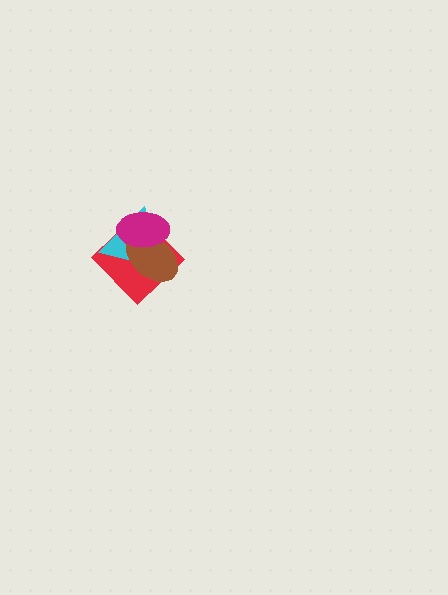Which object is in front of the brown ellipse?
The magenta ellipse is in front of the brown ellipse.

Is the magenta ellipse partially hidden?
No, no other shape covers it.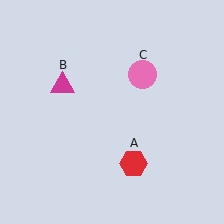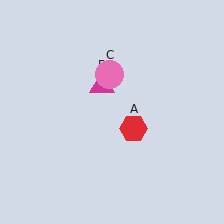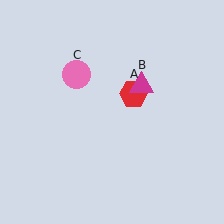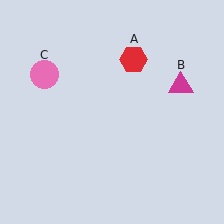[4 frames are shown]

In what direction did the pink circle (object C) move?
The pink circle (object C) moved left.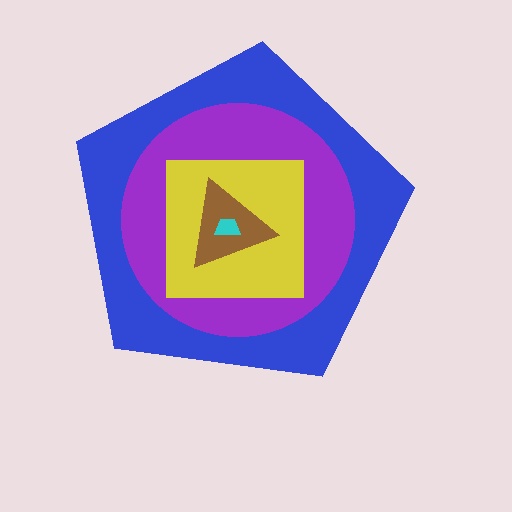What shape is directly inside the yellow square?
The brown triangle.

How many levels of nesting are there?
5.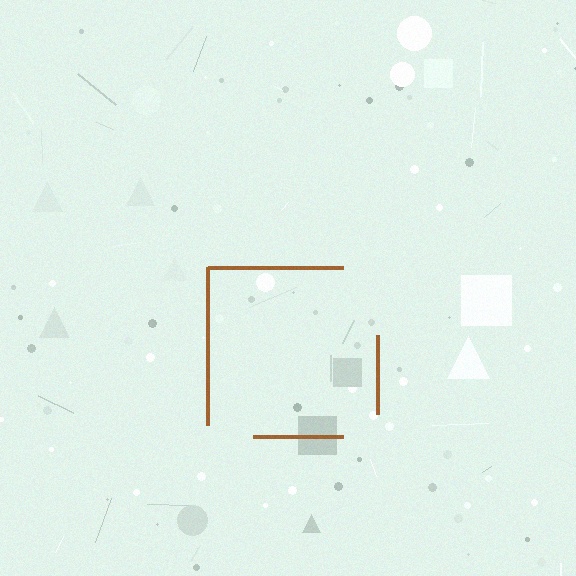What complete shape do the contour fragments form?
The contour fragments form a square.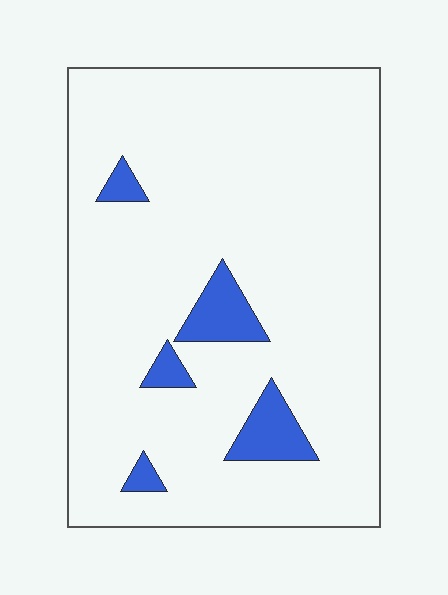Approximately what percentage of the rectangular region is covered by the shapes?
Approximately 10%.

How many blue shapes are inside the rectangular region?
5.